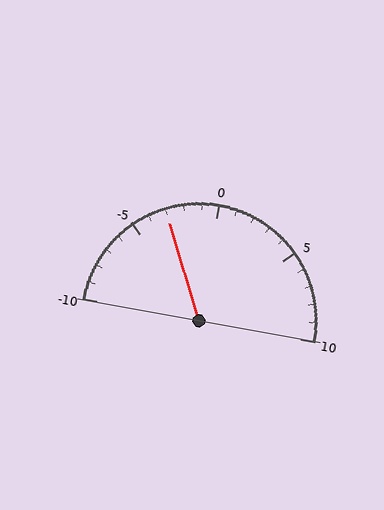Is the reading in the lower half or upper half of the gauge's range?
The reading is in the lower half of the range (-10 to 10).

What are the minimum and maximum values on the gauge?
The gauge ranges from -10 to 10.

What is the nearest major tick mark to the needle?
The nearest major tick mark is -5.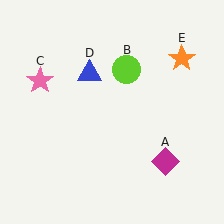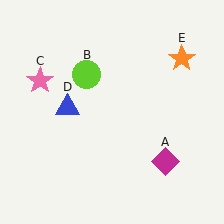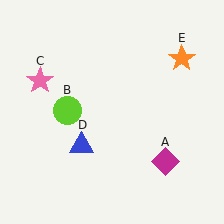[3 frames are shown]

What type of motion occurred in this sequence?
The lime circle (object B), blue triangle (object D) rotated counterclockwise around the center of the scene.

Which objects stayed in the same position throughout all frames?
Magenta diamond (object A) and pink star (object C) and orange star (object E) remained stationary.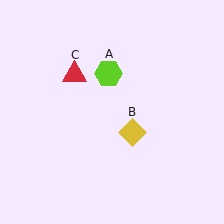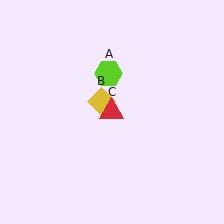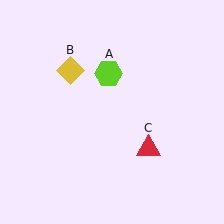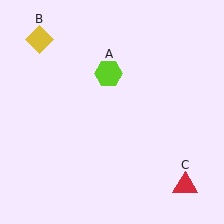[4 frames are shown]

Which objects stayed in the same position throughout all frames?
Lime hexagon (object A) remained stationary.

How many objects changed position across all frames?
2 objects changed position: yellow diamond (object B), red triangle (object C).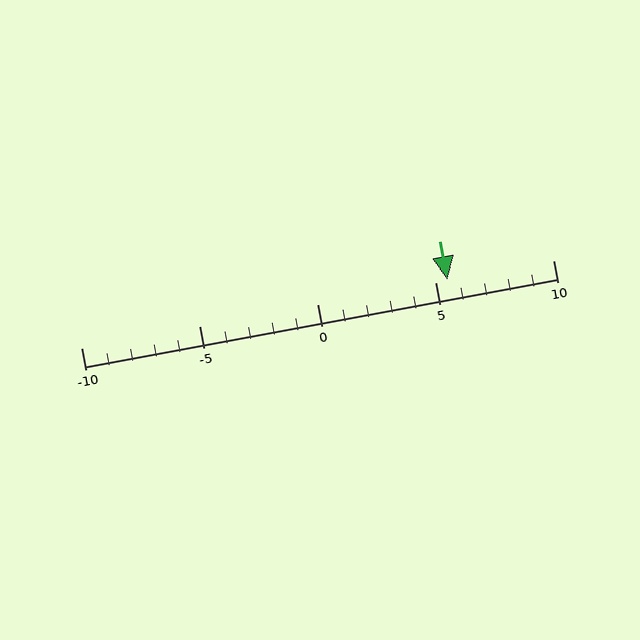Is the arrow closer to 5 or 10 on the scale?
The arrow is closer to 5.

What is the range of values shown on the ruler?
The ruler shows values from -10 to 10.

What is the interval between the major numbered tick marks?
The major tick marks are spaced 5 units apart.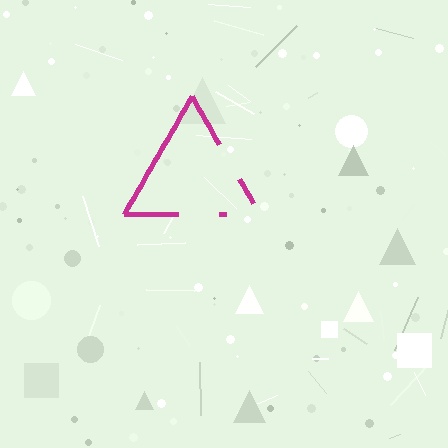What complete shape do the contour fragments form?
The contour fragments form a triangle.